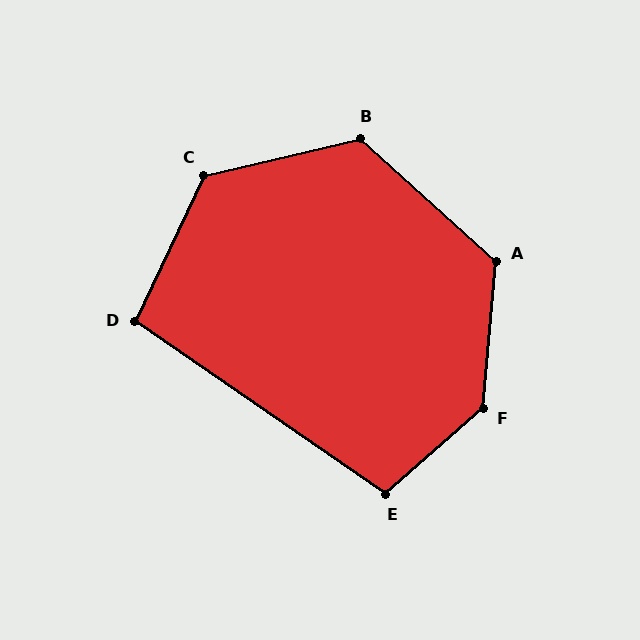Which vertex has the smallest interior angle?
D, at approximately 99 degrees.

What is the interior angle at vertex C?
Approximately 128 degrees (obtuse).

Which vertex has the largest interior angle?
F, at approximately 136 degrees.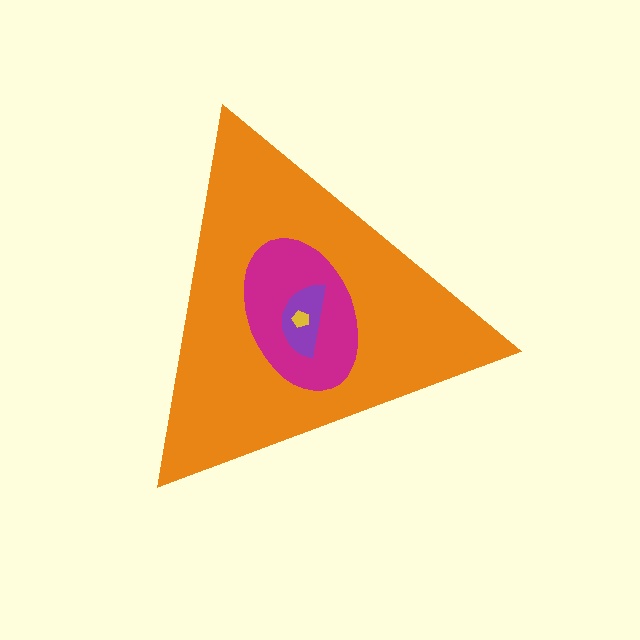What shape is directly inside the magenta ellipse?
The purple semicircle.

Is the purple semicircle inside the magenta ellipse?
Yes.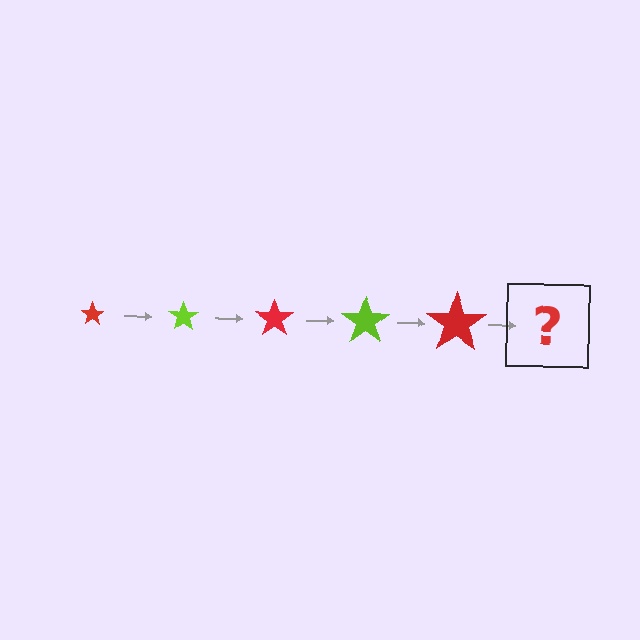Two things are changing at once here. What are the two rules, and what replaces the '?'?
The two rules are that the star grows larger each step and the color cycles through red and lime. The '?' should be a lime star, larger than the previous one.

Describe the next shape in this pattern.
It should be a lime star, larger than the previous one.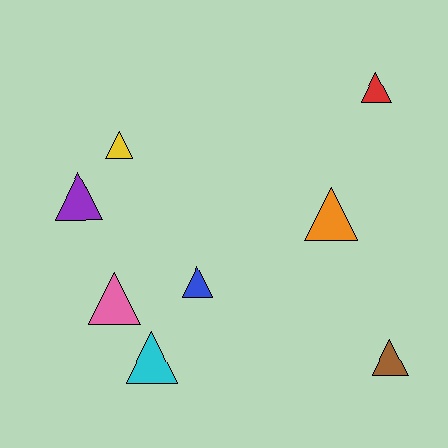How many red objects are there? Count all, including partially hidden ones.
There is 1 red object.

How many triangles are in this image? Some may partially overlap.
There are 8 triangles.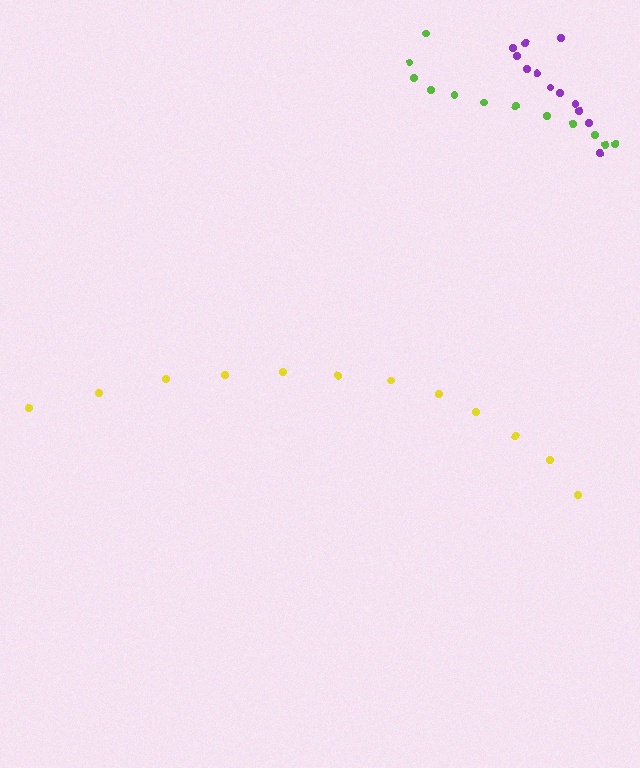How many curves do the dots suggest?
There are 3 distinct paths.